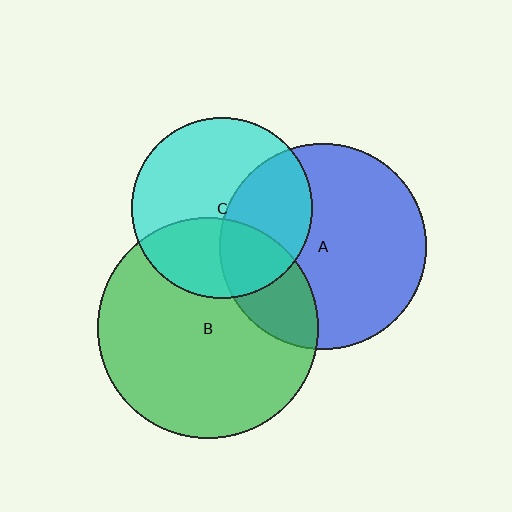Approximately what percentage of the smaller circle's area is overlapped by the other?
Approximately 25%.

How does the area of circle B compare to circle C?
Approximately 1.5 times.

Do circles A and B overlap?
Yes.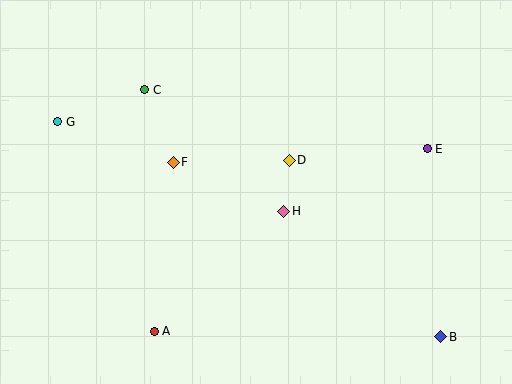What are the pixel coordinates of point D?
Point D is at (289, 160).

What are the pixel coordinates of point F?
Point F is at (173, 162).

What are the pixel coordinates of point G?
Point G is at (57, 122).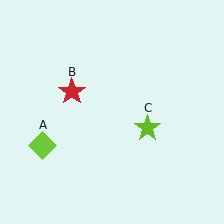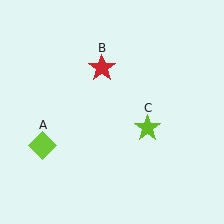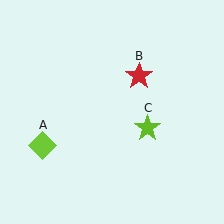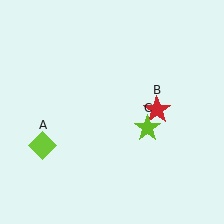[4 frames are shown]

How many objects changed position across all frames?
1 object changed position: red star (object B).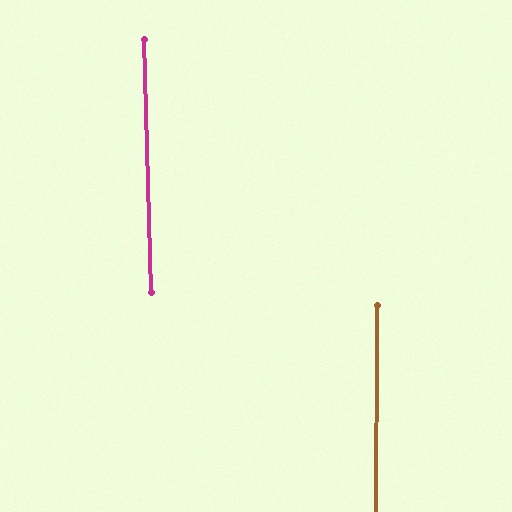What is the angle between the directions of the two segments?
Approximately 2 degrees.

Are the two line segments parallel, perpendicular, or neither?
Parallel — their directions differ by only 1.7°.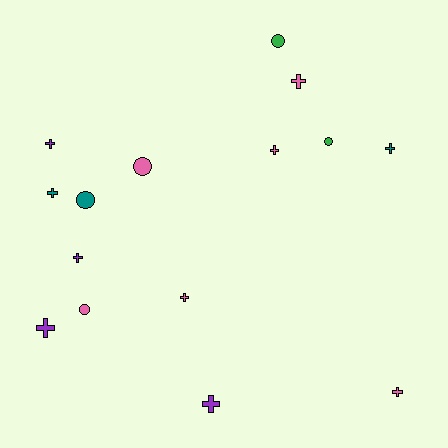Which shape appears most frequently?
Cross, with 10 objects.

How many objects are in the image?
There are 15 objects.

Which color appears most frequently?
Pink, with 6 objects.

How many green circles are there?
There are 2 green circles.